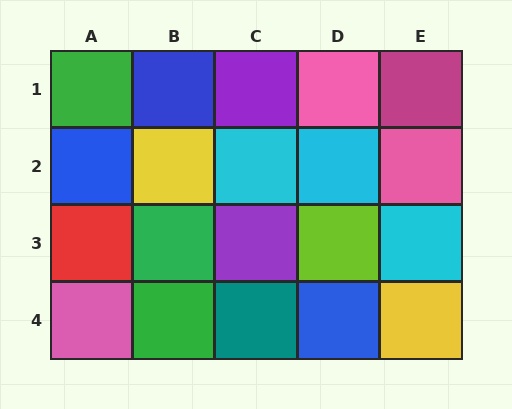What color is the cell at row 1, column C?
Purple.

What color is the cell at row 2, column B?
Yellow.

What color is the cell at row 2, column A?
Blue.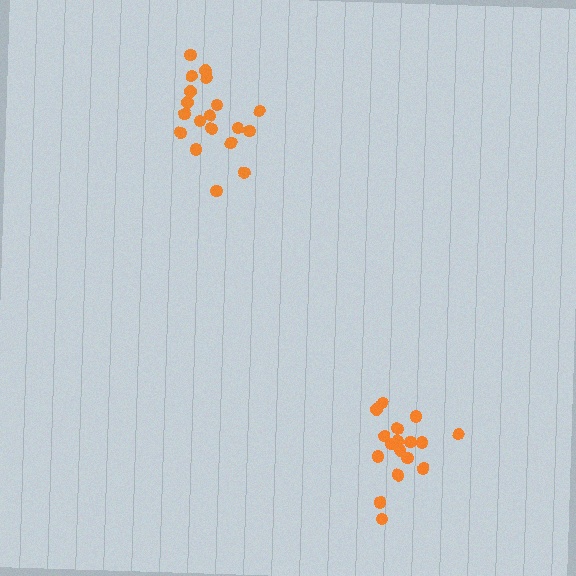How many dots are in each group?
Group 1: 17 dots, Group 2: 19 dots (36 total).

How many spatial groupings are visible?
There are 2 spatial groupings.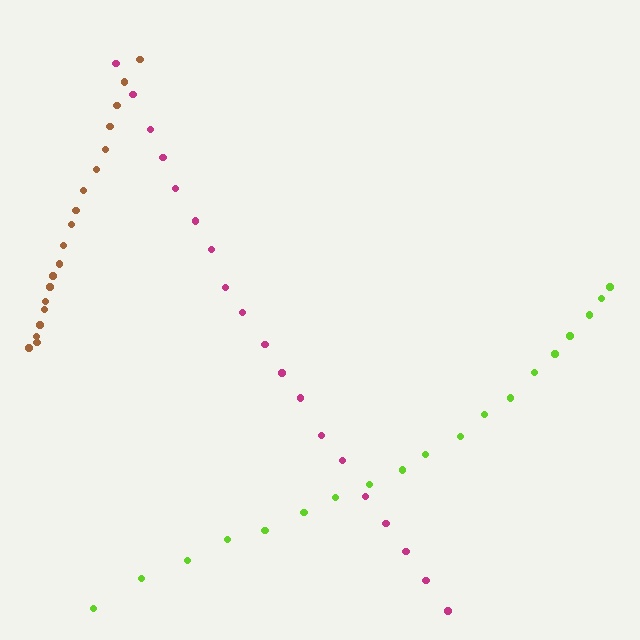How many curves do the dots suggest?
There are 3 distinct paths.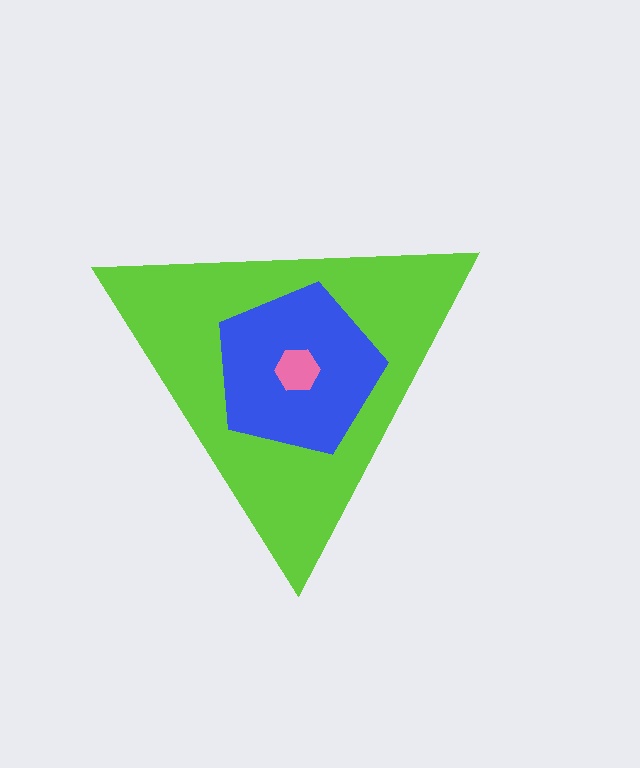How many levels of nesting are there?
3.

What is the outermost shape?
The lime triangle.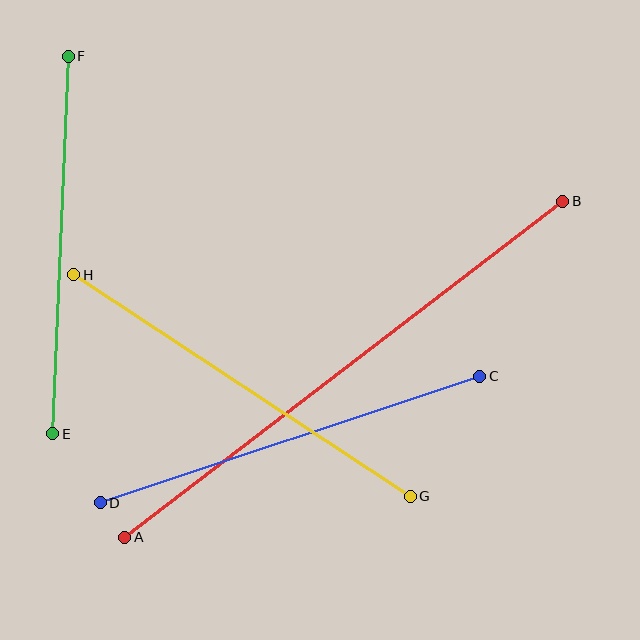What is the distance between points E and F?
The distance is approximately 378 pixels.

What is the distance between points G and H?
The distance is approximately 403 pixels.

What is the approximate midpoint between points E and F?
The midpoint is at approximately (60, 245) pixels.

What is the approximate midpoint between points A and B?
The midpoint is at approximately (344, 369) pixels.